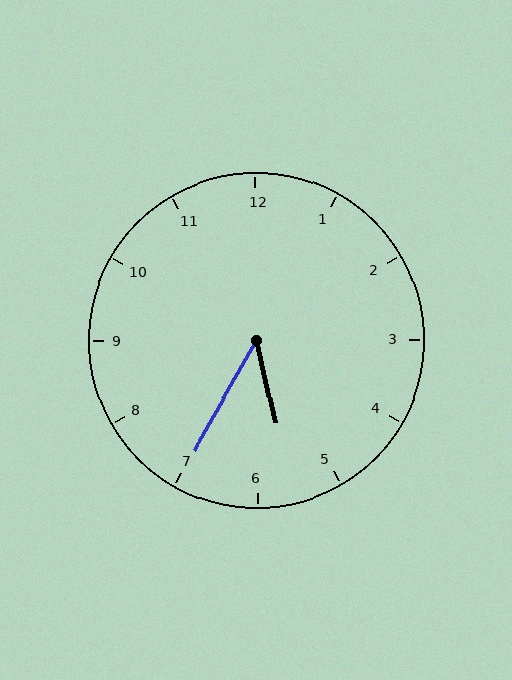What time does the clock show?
5:35.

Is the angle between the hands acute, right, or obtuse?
It is acute.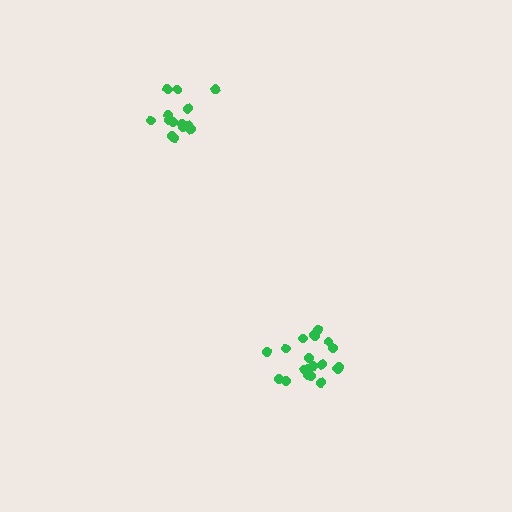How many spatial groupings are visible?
There are 2 spatial groupings.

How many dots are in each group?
Group 1: 16 dots, Group 2: 20 dots (36 total).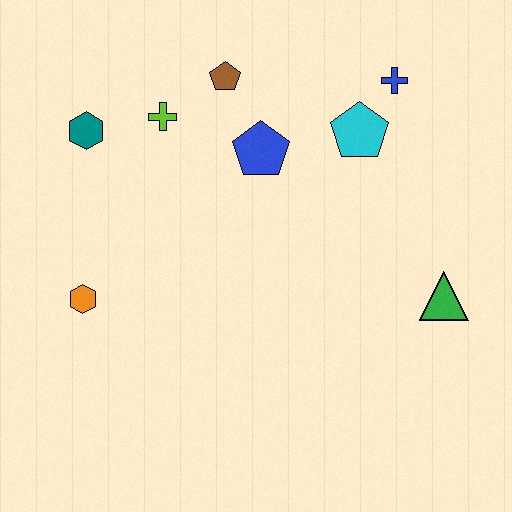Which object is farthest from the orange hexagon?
The blue cross is farthest from the orange hexagon.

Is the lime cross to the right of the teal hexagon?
Yes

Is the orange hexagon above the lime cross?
No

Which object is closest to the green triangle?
The cyan pentagon is closest to the green triangle.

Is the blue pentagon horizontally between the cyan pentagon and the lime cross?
Yes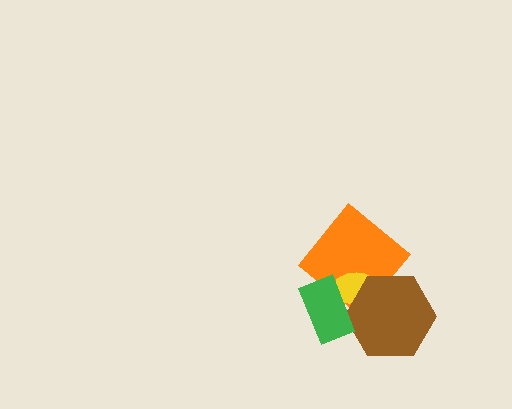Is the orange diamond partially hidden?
Yes, it is partially covered by another shape.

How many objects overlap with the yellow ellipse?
3 objects overlap with the yellow ellipse.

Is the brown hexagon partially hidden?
Yes, it is partially covered by another shape.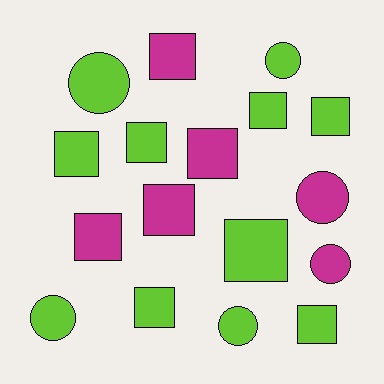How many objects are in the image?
There are 17 objects.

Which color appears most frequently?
Lime, with 11 objects.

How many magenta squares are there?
There are 4 magenta squares.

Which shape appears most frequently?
Square, with 11 objects.